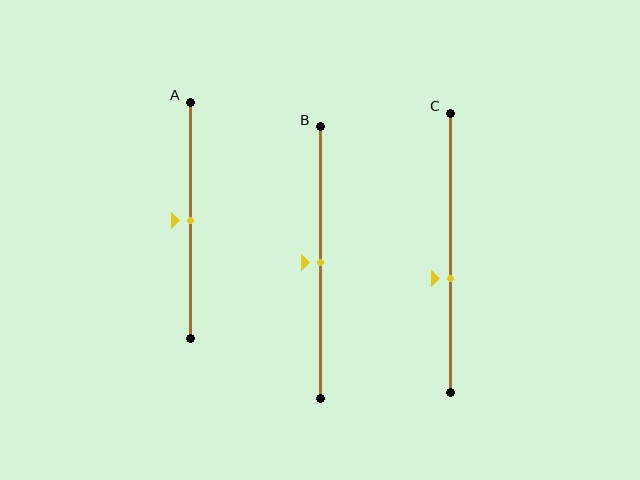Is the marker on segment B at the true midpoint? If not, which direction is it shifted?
Yes, the marker on segment B is at the true midpoint.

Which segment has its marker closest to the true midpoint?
Segment A has its marker closest to the true midpoint.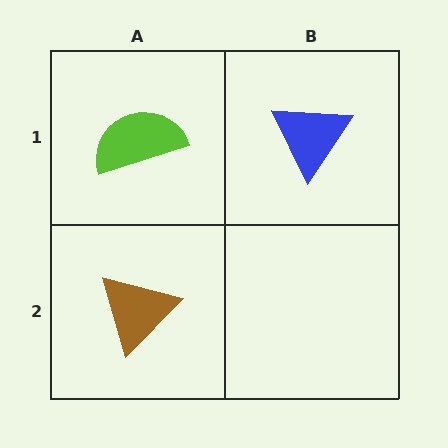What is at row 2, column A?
A brown triangle.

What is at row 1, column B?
A blue triangle.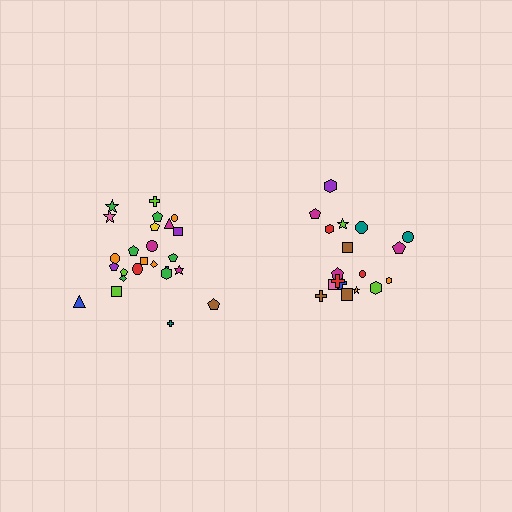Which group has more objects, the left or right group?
The left group.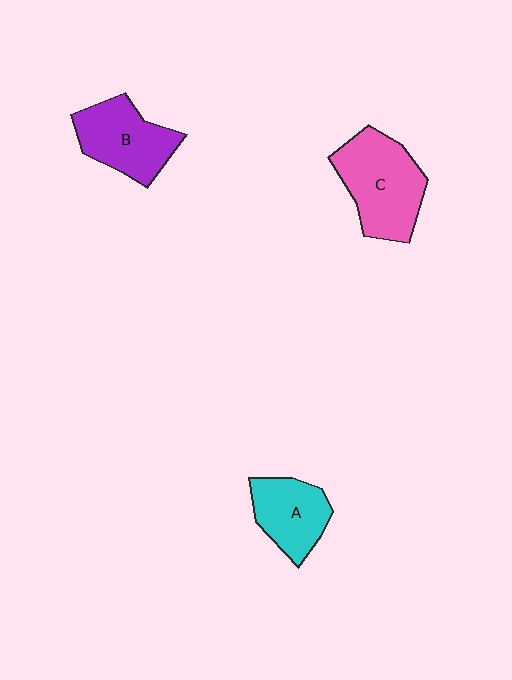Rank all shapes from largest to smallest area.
From largest to smallest: C (pink), B (purple), A (cyan).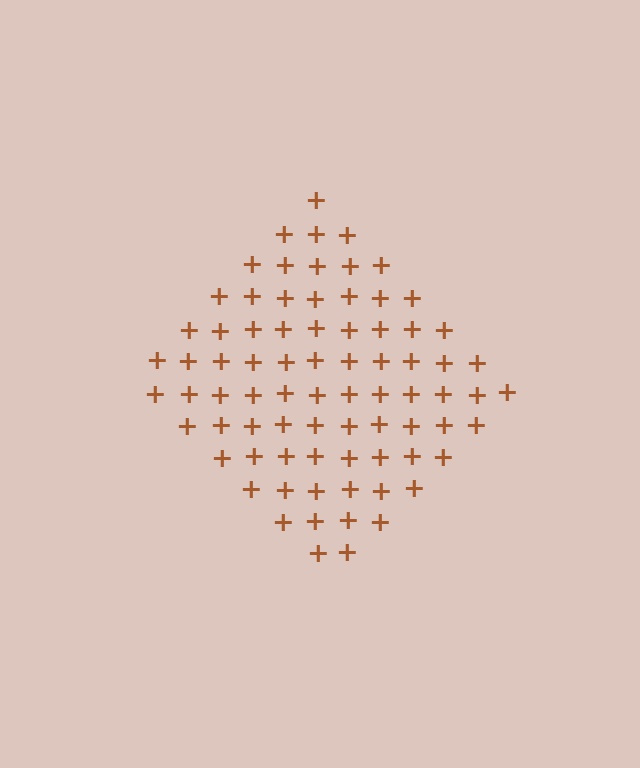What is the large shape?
The large shape is a diamond.